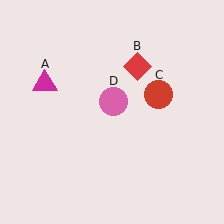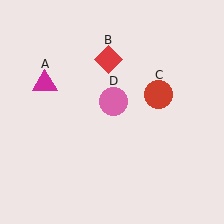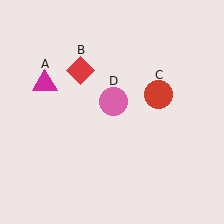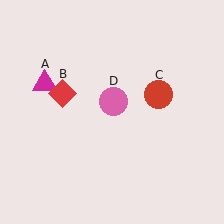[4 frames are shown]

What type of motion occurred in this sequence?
The red diamond (object B) rotated counterclockwise around the center of the scene.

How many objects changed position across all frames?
1 object changed position: red diamond (object B).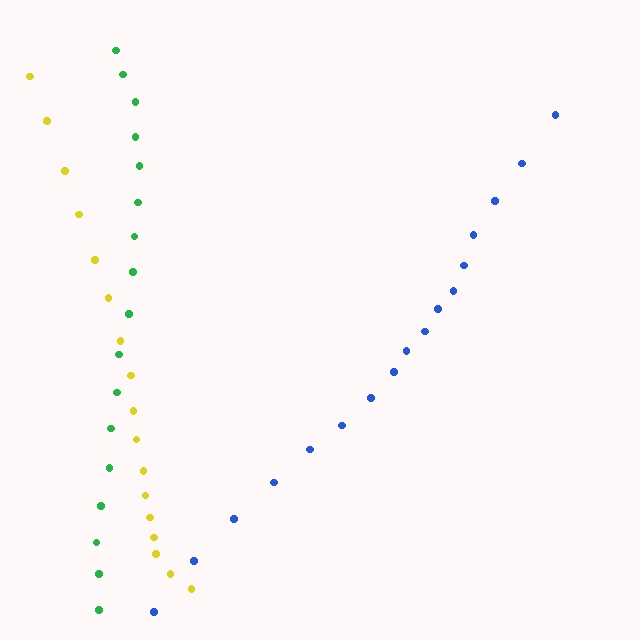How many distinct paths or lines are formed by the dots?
There are 3 distinct paths.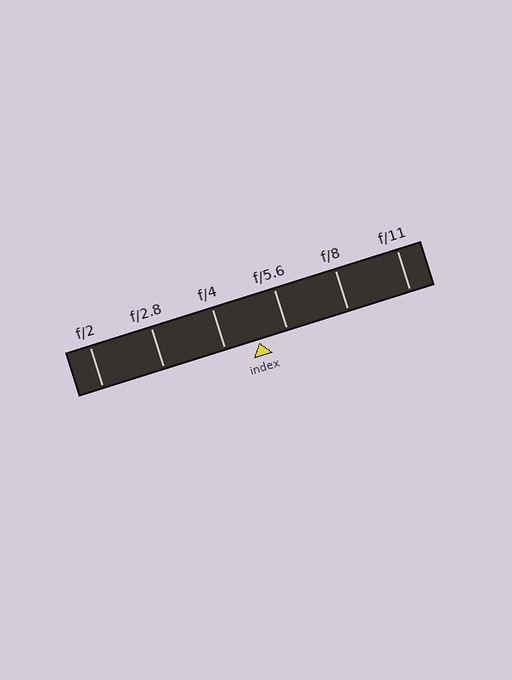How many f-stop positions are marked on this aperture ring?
There are 6 f-stop positions marked.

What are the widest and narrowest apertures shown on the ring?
The widest aperture shown is f/2 and the narrowest is f/11.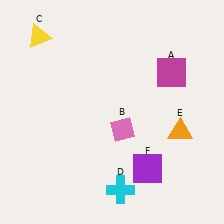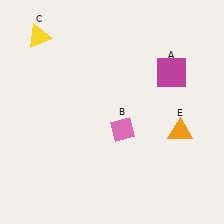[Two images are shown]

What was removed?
The purple square (F), the cyan cross (D) were removed in Image 2.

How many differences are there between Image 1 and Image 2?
There are 2 differences between the two images.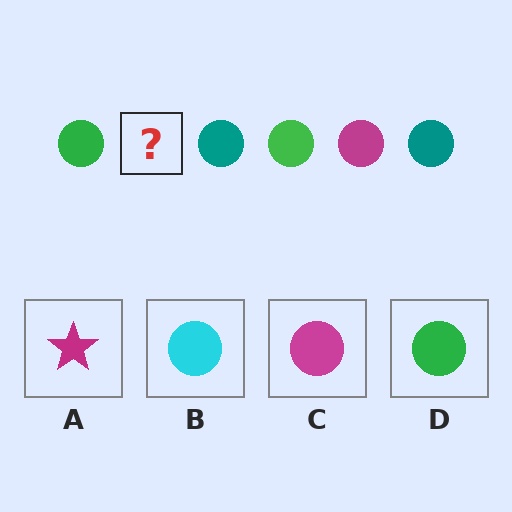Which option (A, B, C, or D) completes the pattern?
C.